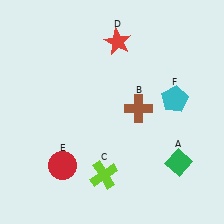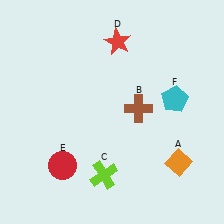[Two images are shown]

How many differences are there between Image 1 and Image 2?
There is 1 difference between the two images.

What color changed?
The diamond (A) changed from green in Image 1 to orange in Image 2.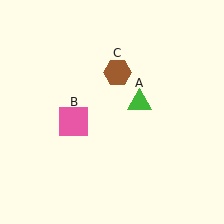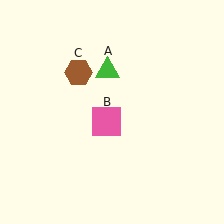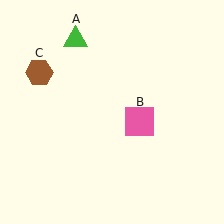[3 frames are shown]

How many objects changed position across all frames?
3 objects changed position: green triangle (object A), pink square (object B), brown hexagon (object C).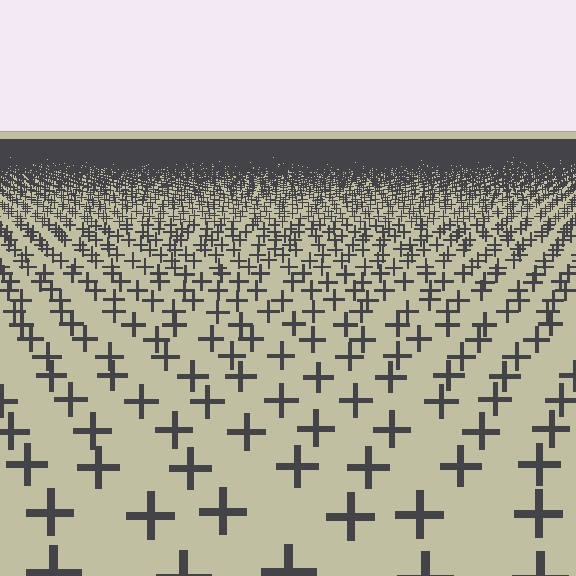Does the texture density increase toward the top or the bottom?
Density increases toward the top.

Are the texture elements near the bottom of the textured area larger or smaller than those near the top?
Larger. Near the bottom, elements are closer to the viewer and appear at a bigger on-screen size.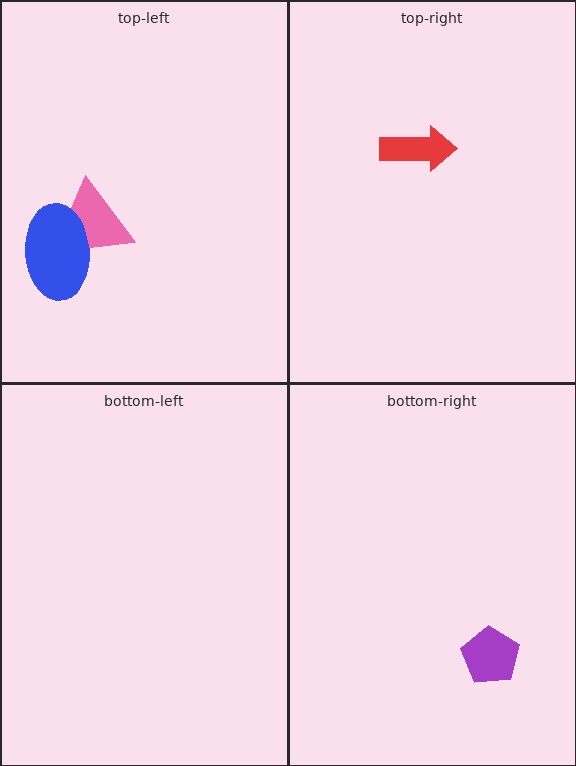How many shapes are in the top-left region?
2.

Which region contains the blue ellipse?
The top-left region.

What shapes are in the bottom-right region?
The purple pentagon.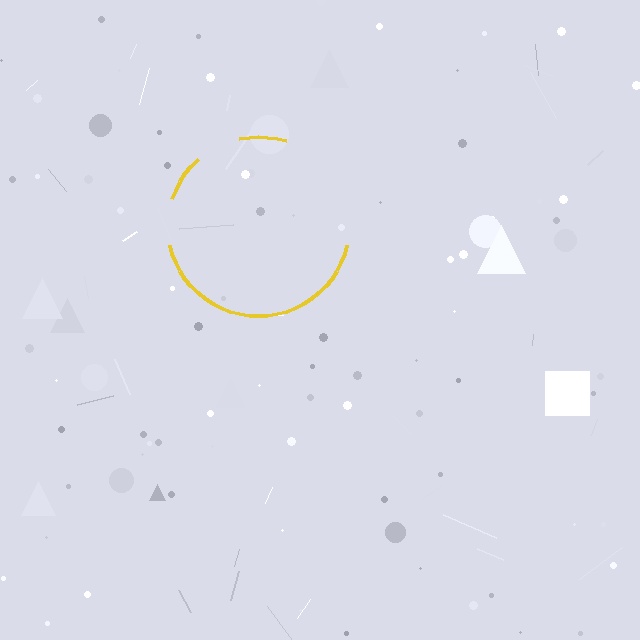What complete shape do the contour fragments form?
The contour fragments form a circle.